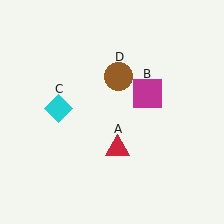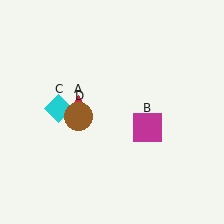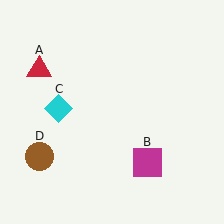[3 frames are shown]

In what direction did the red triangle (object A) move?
The red triangle (object A) moved up and to the left.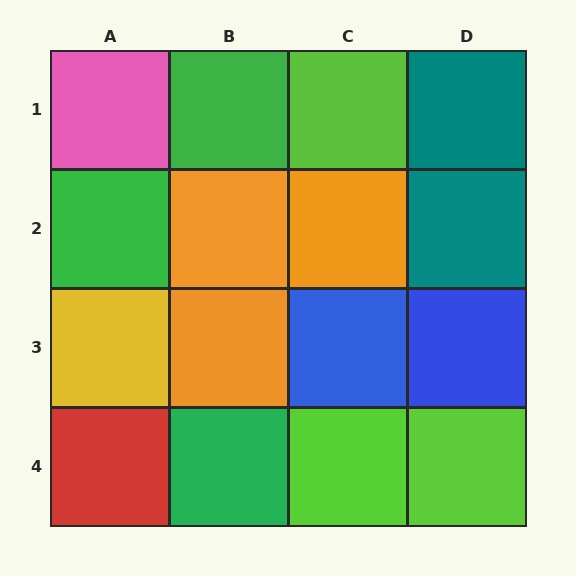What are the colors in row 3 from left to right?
Yellow, orange, blue, blue.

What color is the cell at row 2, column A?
Green.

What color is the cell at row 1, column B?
Green.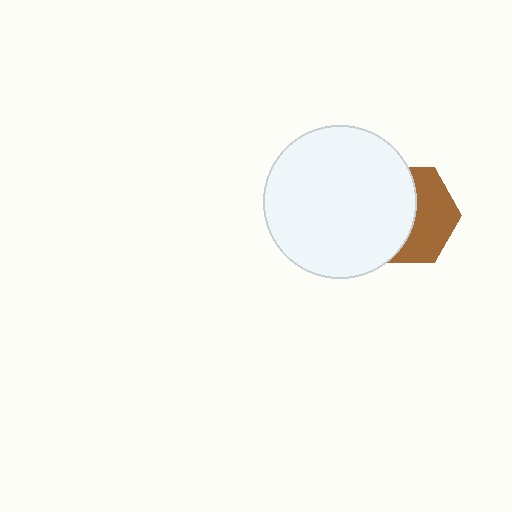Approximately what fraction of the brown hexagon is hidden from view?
Roughly 54% of the brown hexagon is hidden behind the white circle.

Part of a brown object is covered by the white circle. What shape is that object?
It is a hexagon.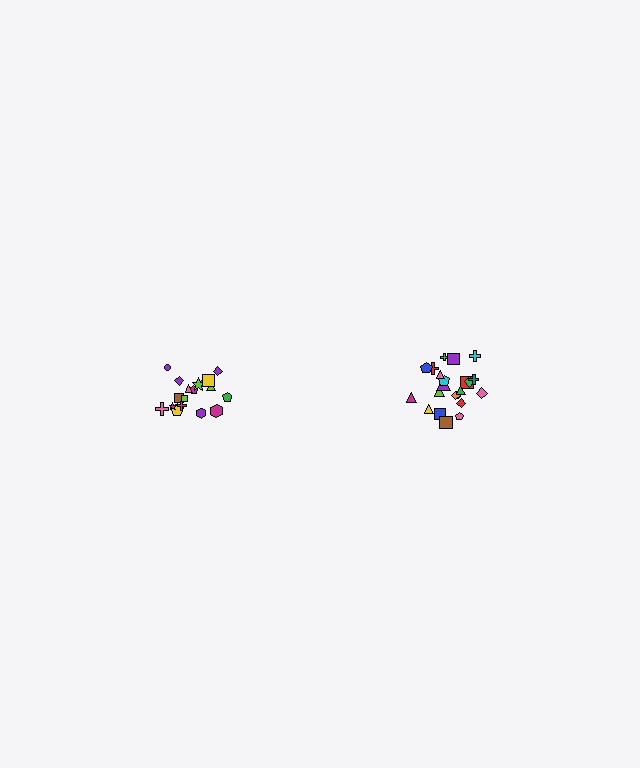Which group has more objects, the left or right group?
The right group.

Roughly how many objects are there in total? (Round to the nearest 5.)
Roughly 40 objects in total.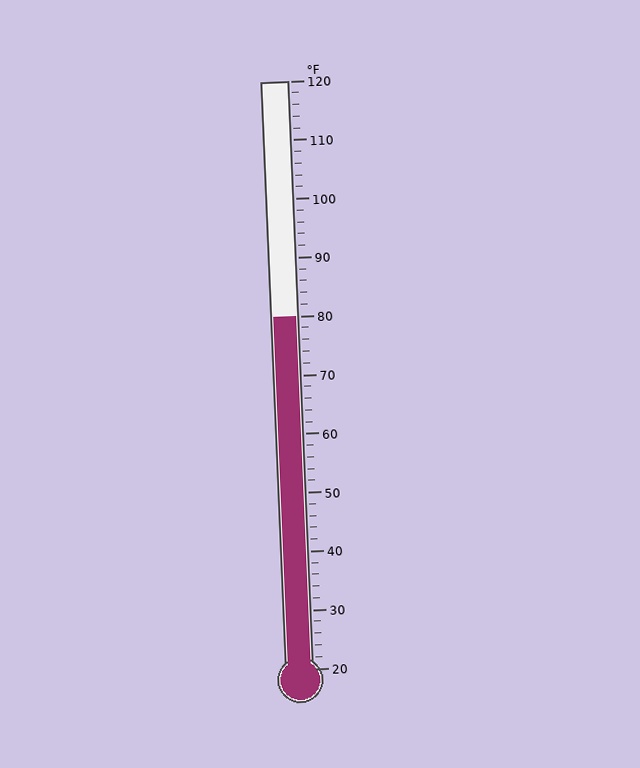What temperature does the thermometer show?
The thermometer shows approximately 80°F.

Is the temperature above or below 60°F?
The temperature is above 60°F.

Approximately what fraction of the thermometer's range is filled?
The thermometer is filled to approximately 60% of its range.